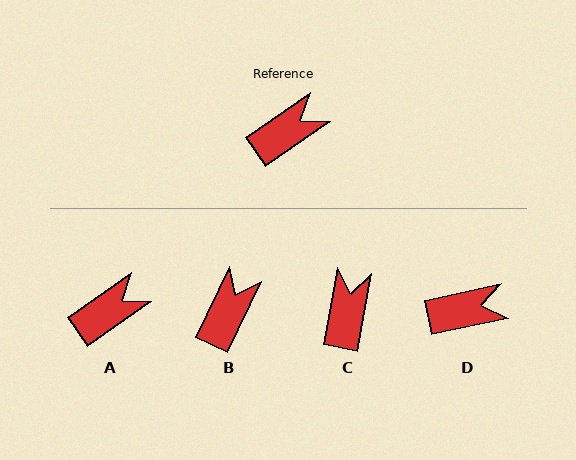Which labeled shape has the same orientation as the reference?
A.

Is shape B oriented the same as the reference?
No, it is off by about 30 degrees.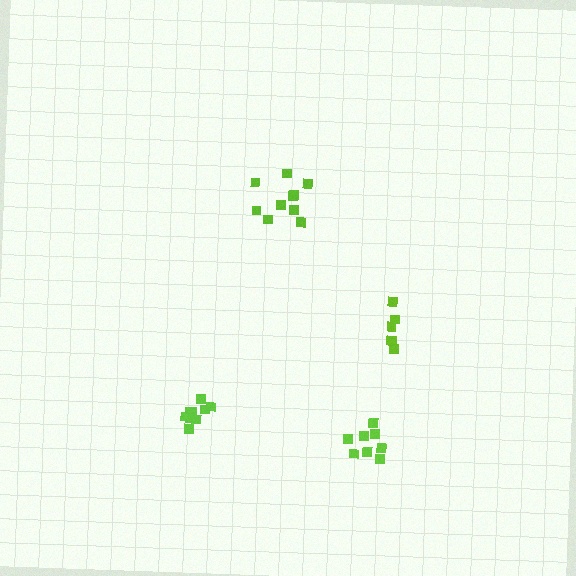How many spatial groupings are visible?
There are 4 spatial groupings.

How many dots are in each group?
Group 1: 10 dots, Group 2: 9 dots, Group 3: 6 dots, Group 4: 8 dots (33 total).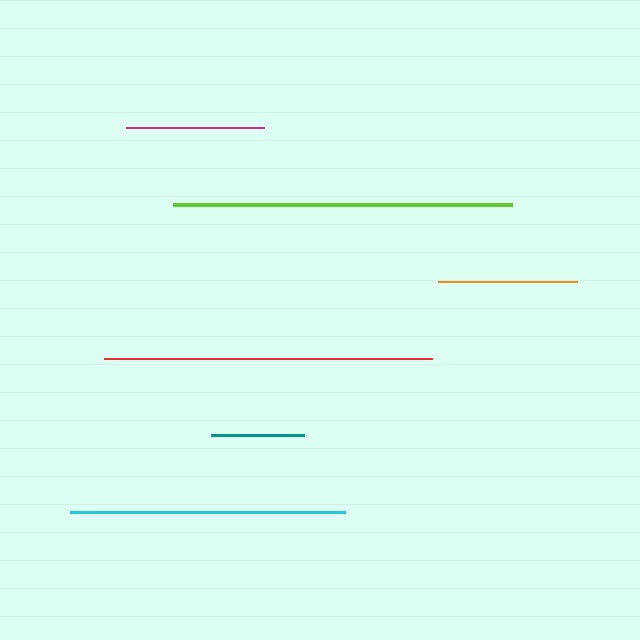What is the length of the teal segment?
The teal segment is approximately 93 pixels long.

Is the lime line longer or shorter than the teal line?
The lime line is longer than the teal line.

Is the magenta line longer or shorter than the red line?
The red line is longer than the magenta line.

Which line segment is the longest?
The lime line is the longest at approximately 339 pixels.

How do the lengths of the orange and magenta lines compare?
The orange and magenta lines are approximately the same length.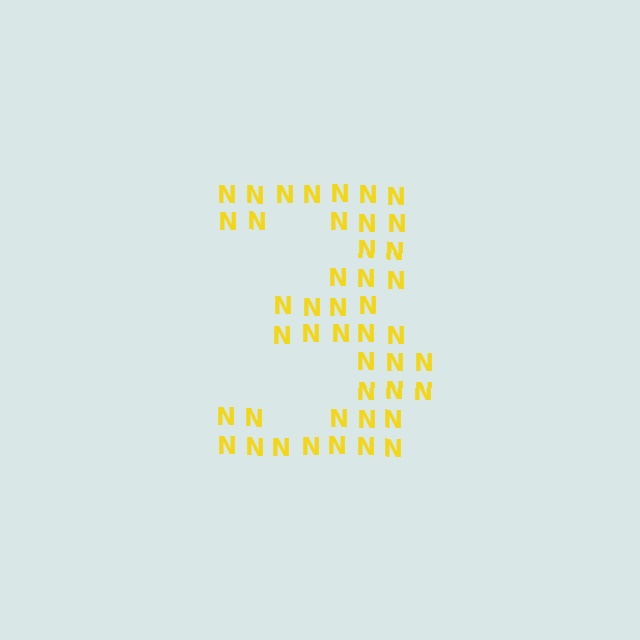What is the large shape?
The large shape is the digit 3.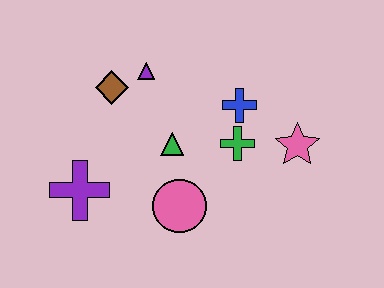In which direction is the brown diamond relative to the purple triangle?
The brown diamond is to the left of the purple triangle.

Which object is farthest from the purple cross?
The pink star is farthest from the purple cross.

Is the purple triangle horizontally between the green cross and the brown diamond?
Yes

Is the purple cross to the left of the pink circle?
Yes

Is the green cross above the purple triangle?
No